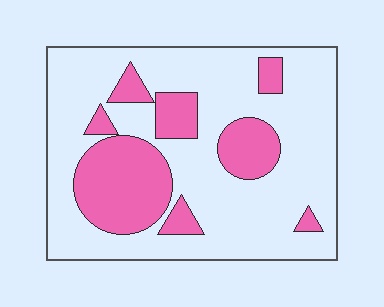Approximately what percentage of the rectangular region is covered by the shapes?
Approximately 25%.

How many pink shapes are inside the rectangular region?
8.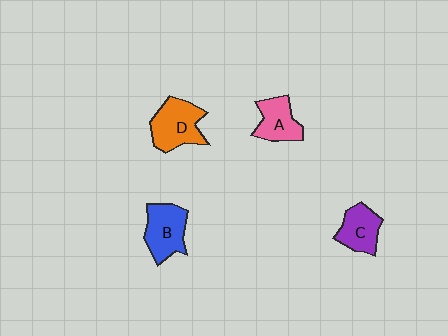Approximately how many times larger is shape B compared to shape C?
Approximately 1.2 times.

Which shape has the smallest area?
Shape C (purple).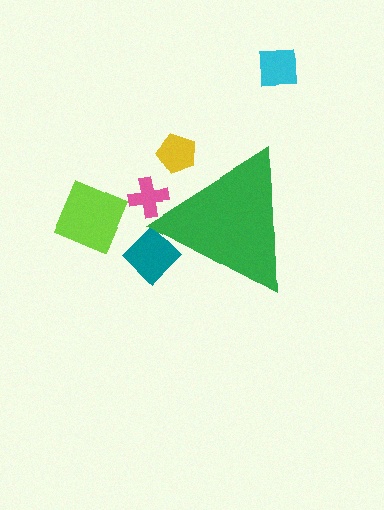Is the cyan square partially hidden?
No, the cyan square is fully visible.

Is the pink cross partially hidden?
Yes, the pink cross is partially hidden behind the green triangle.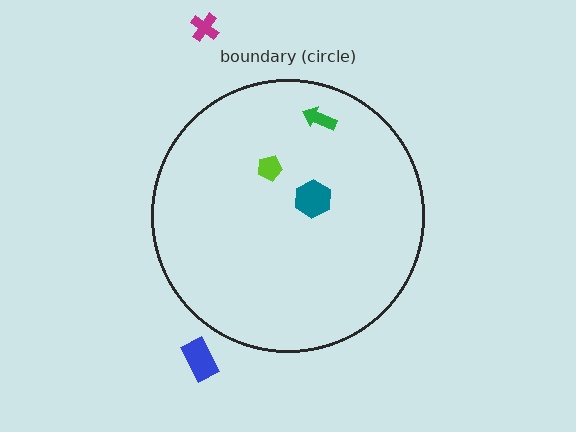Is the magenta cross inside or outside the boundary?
Outside.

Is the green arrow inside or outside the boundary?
Inside.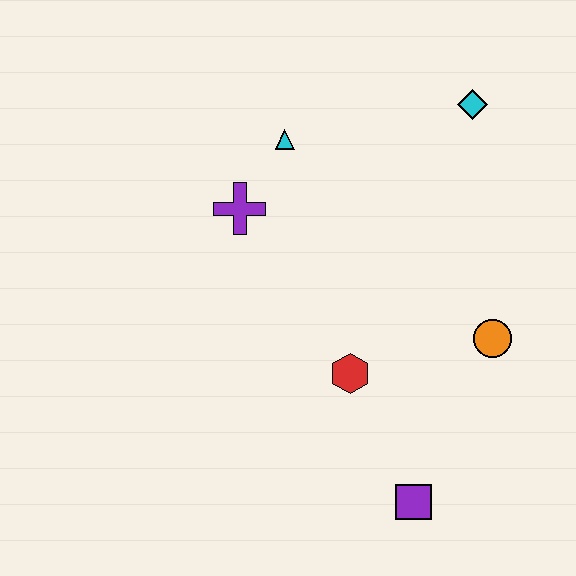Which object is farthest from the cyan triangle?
The purple square is farthest from the cyan triangle.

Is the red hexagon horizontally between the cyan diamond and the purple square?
No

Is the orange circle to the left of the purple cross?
No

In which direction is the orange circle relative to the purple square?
The orange circle is above the purple square.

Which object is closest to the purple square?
The red hexagon is closest to the purple square.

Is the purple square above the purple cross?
No